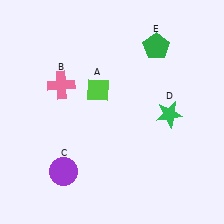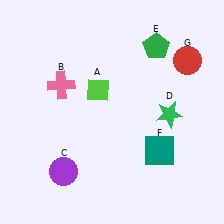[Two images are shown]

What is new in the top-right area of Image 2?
A red circle (G) was added in the top-right area of Image 2.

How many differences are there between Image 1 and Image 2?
There are 2 differences between the two images.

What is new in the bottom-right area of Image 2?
A teal square (F) was added in the bottom-right area of Image 2.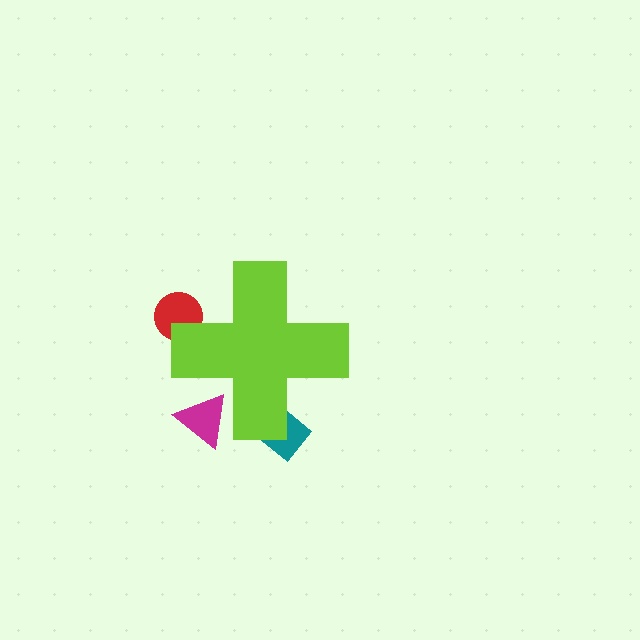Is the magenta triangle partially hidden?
Yes, the magenta triangle is partially hidden behind the lime cross.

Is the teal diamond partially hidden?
Yes, the teal diamond is partially hidden behind the lime cross.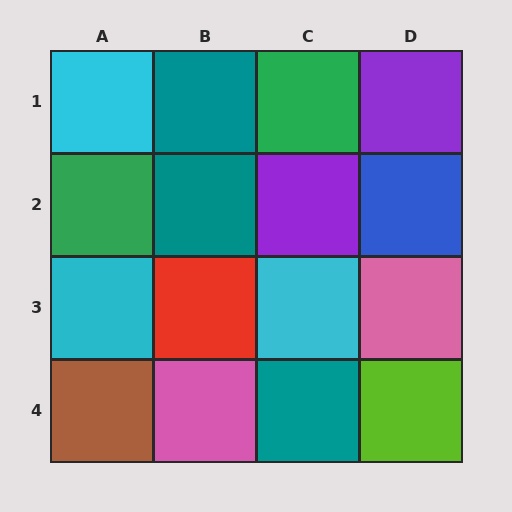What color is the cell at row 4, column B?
Pink.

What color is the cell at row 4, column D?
Lime.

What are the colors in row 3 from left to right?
Cyan, red, cyan, pink.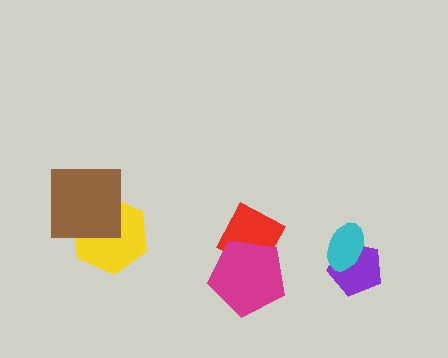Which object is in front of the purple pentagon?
The cyan ellipse is in front of the purple pentagon.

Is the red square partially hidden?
Yes, it is partially covered by another shape.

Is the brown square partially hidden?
No, no other shape covers it.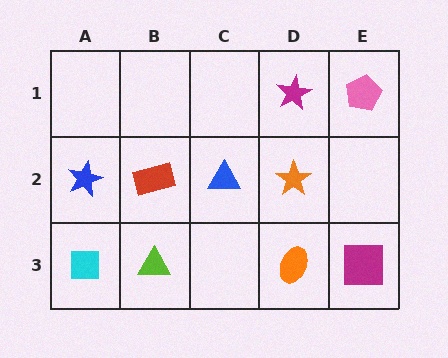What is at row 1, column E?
A pink pentagon.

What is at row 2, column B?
A red rectangle.